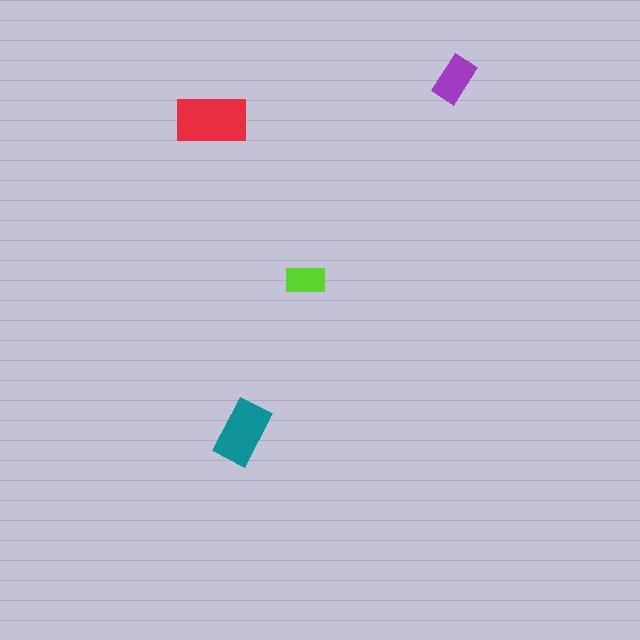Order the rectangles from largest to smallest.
the red one, the teal one, the purple one, the lime one.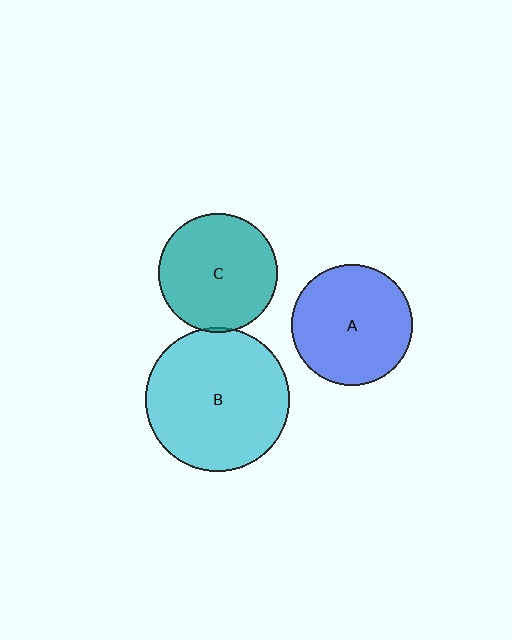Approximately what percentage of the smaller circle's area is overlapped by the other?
Approximately 5%.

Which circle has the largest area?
Circle B (cyan).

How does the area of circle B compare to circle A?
Approximately 1.4 times.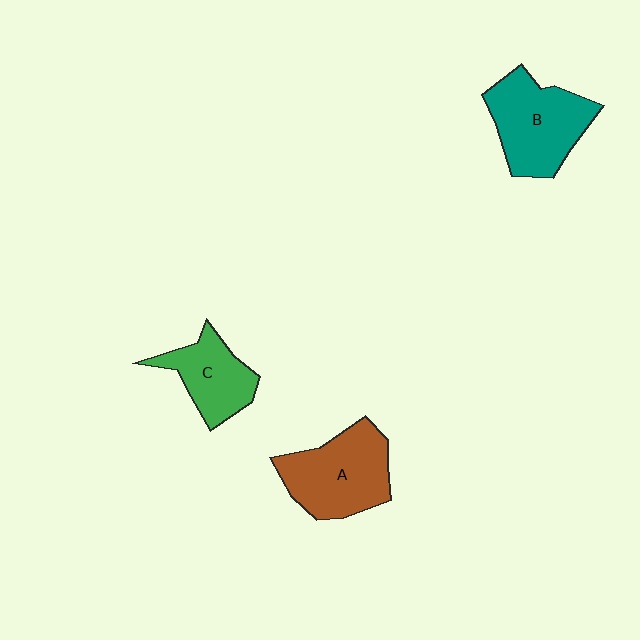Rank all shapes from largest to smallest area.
From largest to smallest: B (teal), A (brown), C (green).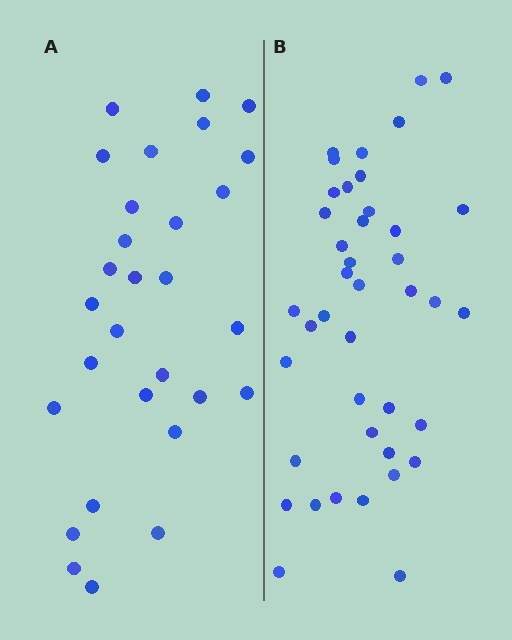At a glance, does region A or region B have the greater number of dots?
Region B (the right region) has more dots.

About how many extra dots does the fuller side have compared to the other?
Region B has roughly 12 or so more dots than region A.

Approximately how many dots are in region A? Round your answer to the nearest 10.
About 30 dots. (The exact count is 29, which rounds to 30.)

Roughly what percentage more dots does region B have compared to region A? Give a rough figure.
About 40% more.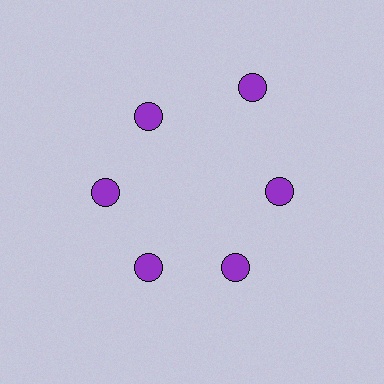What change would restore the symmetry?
The symmetry would be restored by moving it inward, back onto the ring so that all 6 circles sit at equal angles and equal distance from the center.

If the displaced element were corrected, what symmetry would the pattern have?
It would have 6-fold rotational symmetry — the pattern would map onto itself every 60 degrees.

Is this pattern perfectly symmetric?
No. The 6 purple circles are arranged in a ring, but one element near the 1 o'clock position is pushed outward from the center, breaking the 6-fold rotational symmetry.